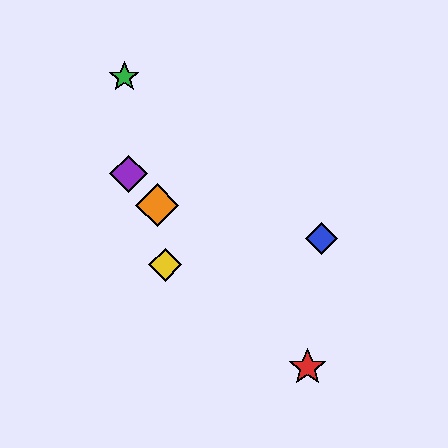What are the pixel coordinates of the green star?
The green star is at (124, 77).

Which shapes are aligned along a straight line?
The red star, the purple diamond, the orange diamond are aligned along a straight line.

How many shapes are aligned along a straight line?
3 shapes (the red star, the purple diamond, the orange diamond) are aligned along a straight line.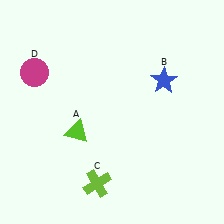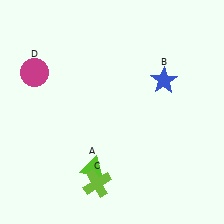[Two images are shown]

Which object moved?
The lime triangle (A) moved down.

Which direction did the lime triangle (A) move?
The lime triangle (A) moved down.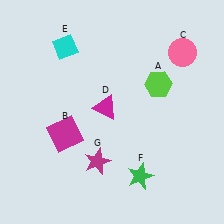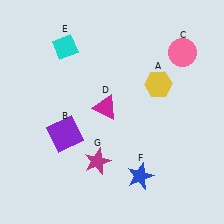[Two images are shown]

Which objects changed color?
A changed from lime to yellow. B changed from magenta to purple. F changed from green to blue.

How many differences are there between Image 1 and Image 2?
There are 3 differences between the two images.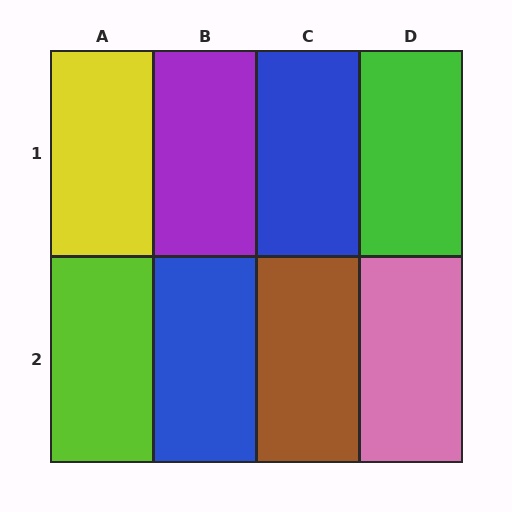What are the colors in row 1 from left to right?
Yellow, purple, blue, green.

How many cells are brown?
1 cell is brown.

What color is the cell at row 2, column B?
Blue.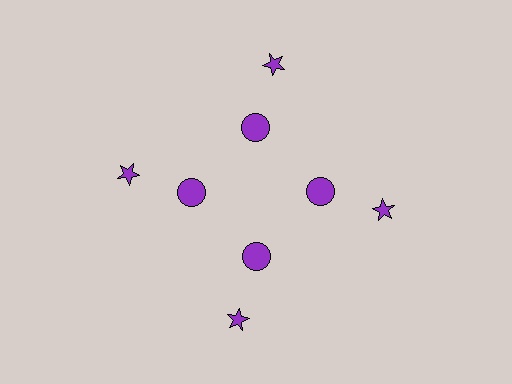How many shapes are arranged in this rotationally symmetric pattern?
There are 8 shapes, arranged in 4 groups of 2.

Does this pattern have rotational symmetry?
Yes, this pattern has 4-fold rotational symmetry. It looks the same after rotating 90 degrees around the center.